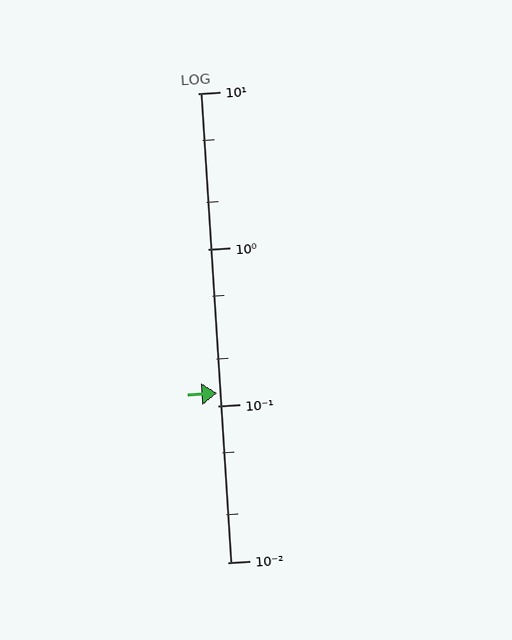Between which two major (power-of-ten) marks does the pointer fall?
The pointer is between 0.1 and 1.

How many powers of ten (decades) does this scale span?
The scale spans 3 decades, from 0.01 to 10.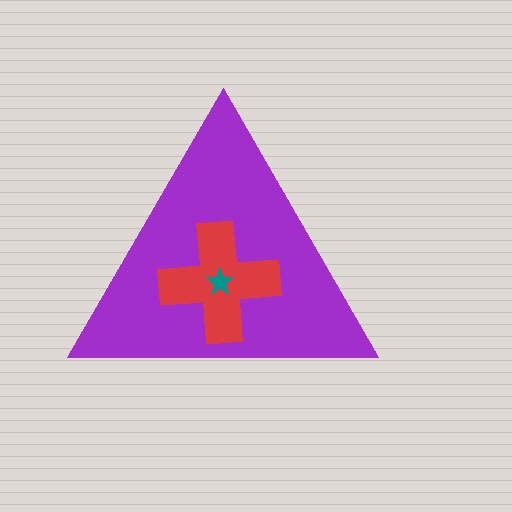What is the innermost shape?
The teal star.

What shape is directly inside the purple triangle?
The red cross.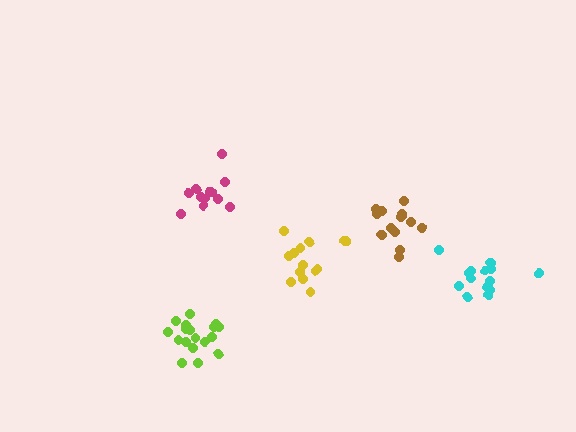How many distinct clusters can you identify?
There are 5 distinct clusters.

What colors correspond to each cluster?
The clusters are colored: magenta, cyan, lime, yellow, brown.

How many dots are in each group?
Group 1: 12 dots, Group 2: 16 dots, Group 3: 18 dots, Group 4: 14 dots, Group 5: 16 dots (76 total).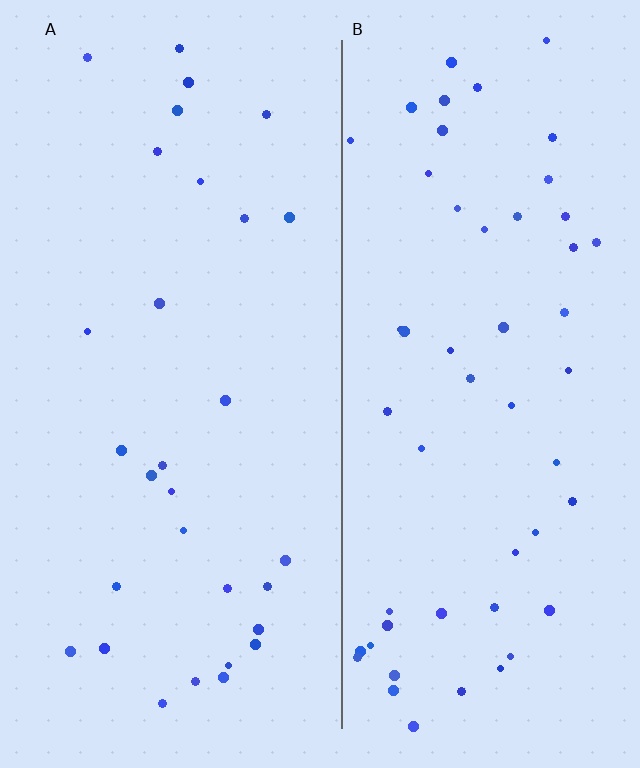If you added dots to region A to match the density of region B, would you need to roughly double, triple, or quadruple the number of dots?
Approximately double.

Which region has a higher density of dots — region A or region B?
B (the right).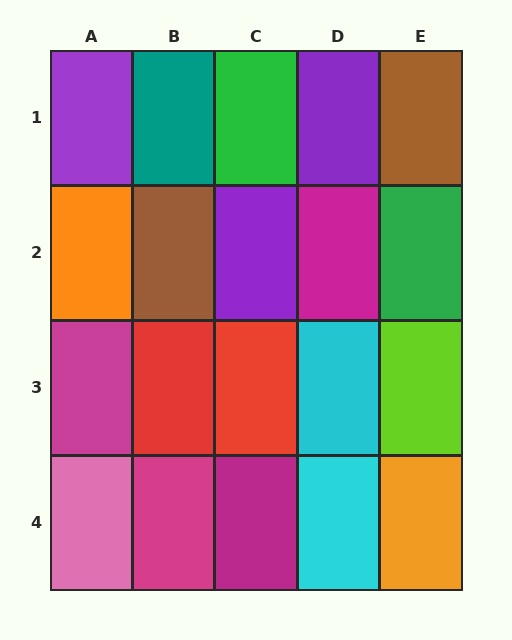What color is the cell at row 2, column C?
Purple.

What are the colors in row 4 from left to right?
Pink, magenta, magenta, cyan, orange.